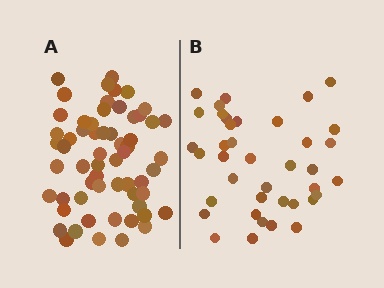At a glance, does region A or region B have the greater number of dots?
Region A (the left region) has more dots.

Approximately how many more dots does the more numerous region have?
Region A has approximately 20 more dots than region B.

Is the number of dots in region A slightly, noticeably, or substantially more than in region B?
Region A has substantially more. The ratio is roughly 1.5 to 1.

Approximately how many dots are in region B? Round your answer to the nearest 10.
About 40 dots. (The exact count is 39, which rounds to 40.)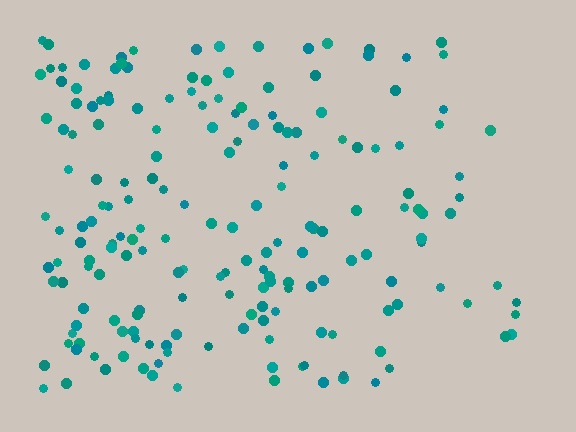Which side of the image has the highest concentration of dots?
The left.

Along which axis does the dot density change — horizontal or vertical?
Horizontal.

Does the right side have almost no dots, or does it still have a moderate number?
Still a moderate number, just noticeably fewer than the left.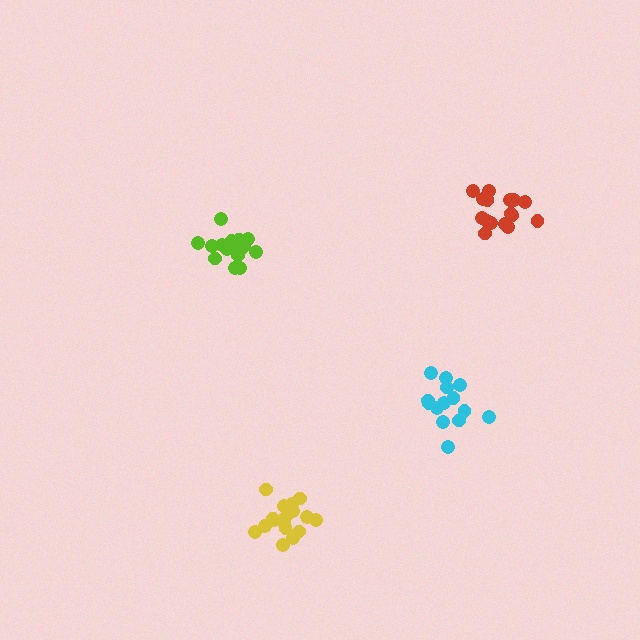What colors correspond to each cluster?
The clusters are colored: lime, cyan, yellow, red.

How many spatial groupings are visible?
There are 4 spatial groupings.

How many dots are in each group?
Group 1: 17 dots, Group 2: 14 dots, Group 3: 17 dots, Group 4: 16 dots (64 total).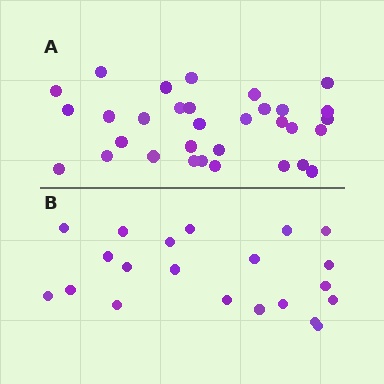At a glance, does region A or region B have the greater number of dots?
Region A (the top region) has more dots.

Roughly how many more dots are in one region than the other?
Region A has roughly 12 or so more dots than region B.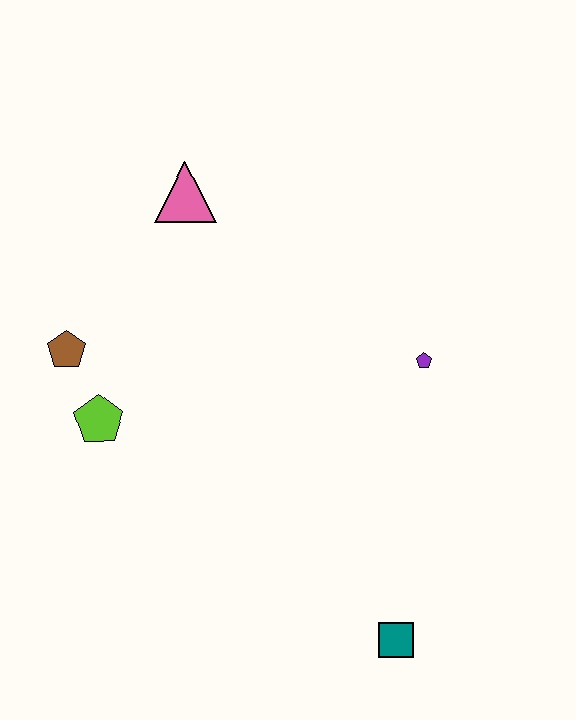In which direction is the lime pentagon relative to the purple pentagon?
The lime pentagon is to the left of the purple pentagon.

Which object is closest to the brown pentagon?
The lime pentagon is closest to the brown pentagon.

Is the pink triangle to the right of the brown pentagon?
Yes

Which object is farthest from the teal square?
The pink triangle is farthest from the teal square.